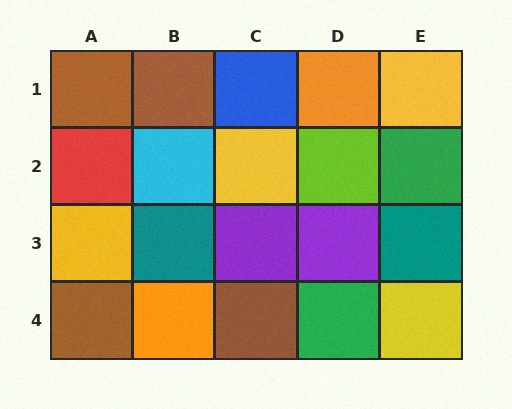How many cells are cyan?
1 cell is cyan.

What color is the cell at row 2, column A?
Red.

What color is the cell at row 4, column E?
Yellow.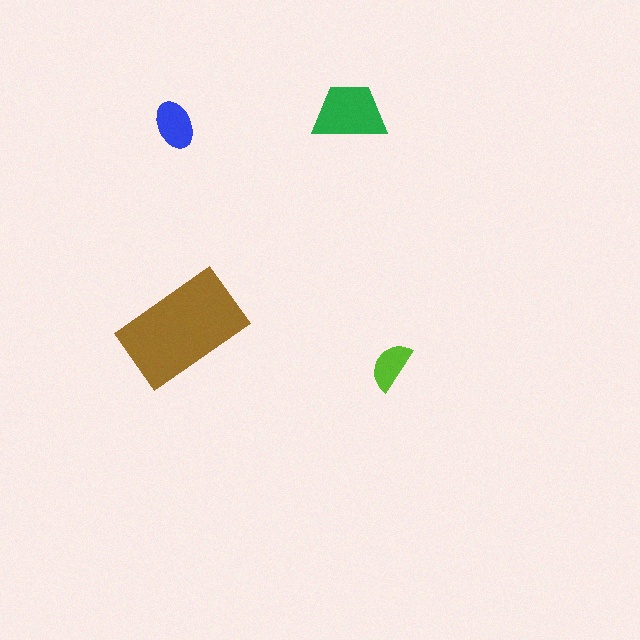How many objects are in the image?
There are 4 objects in the image.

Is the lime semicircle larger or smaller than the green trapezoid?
Smaller.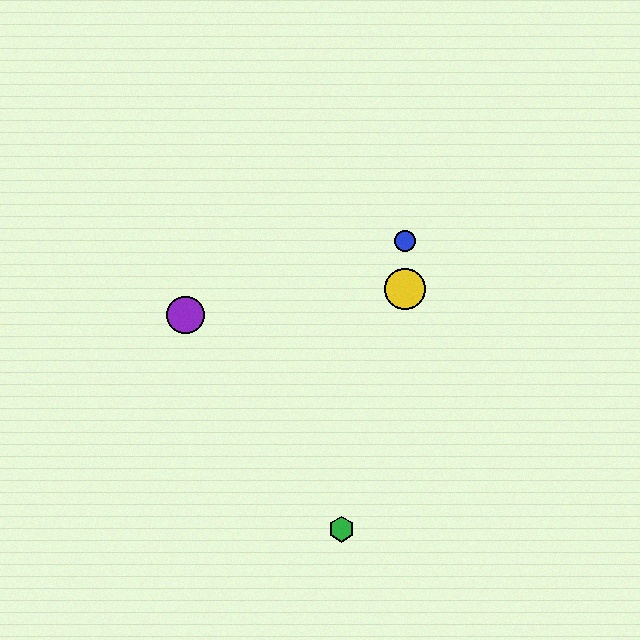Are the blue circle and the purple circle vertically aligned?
No, the blue circle is at x≈405 and the purple circle is at x≈185.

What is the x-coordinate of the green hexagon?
The green hexagon is at x≈341.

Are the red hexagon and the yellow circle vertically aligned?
Yes, both are at x≈405.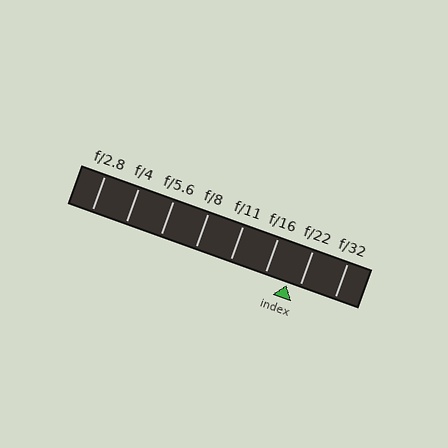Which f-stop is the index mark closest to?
The index mark is closest to f/22.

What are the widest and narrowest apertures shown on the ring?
The widest aperture shown is f/2.8 and the narrowest is f/32.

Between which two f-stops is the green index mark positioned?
The index mark is between f/16 and f/22.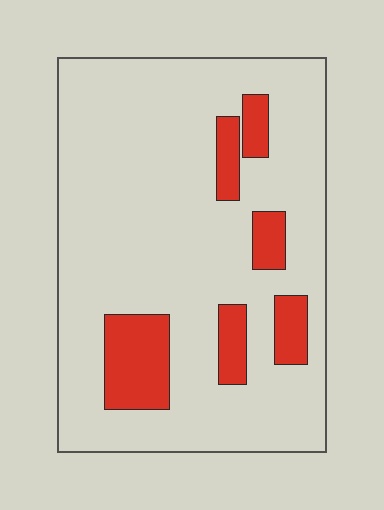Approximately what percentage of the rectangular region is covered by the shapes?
Approximately 15%.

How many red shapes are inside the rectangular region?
6.